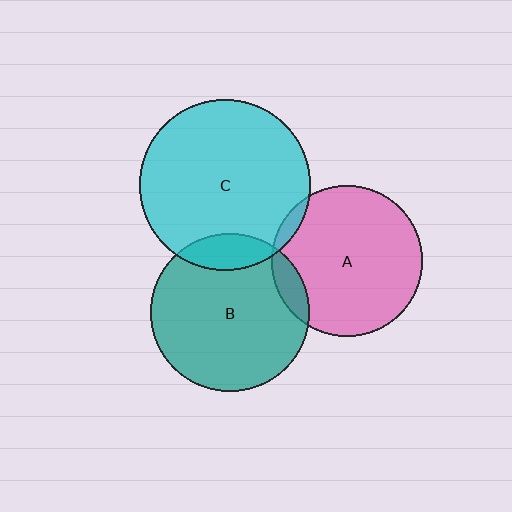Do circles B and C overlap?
Yes.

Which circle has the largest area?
Circle C (cyan).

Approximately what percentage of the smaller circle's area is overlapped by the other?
Approximately 15%.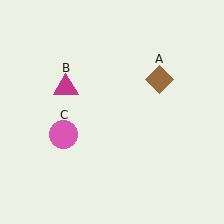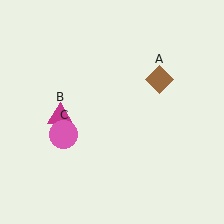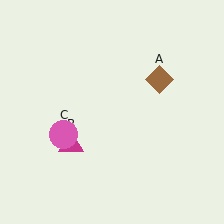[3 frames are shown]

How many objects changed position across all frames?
1 object changed position: magenta triangle (object B).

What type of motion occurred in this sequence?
The magenta triangle (object B) rotated counterclockwise around the center of the scene.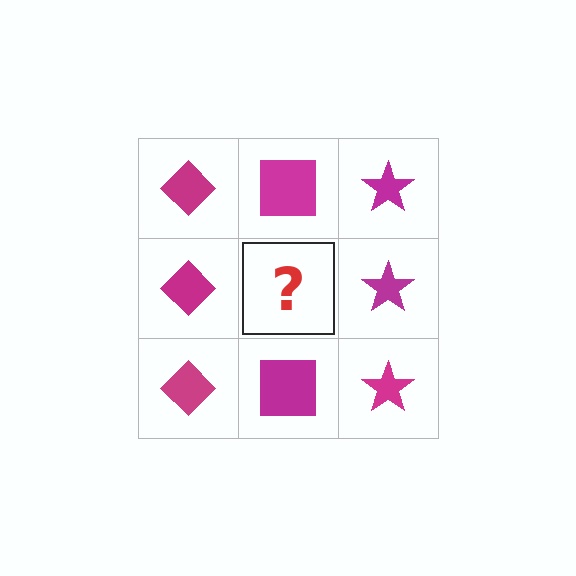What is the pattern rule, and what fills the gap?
The rule is that each column has a consistent shape. The gap should be filled with a magenta square.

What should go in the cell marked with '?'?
The missing cell should contain a magenta square.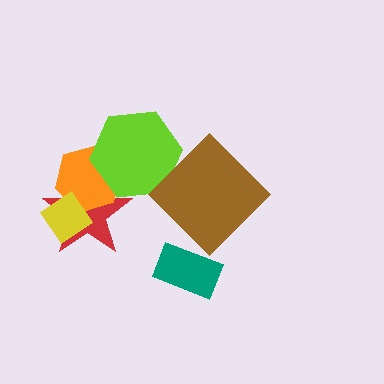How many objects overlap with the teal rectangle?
0 objects overlap with the teal rectangle.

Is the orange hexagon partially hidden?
Yes, it is partially covered by another shape.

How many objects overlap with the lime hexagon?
2 objects overlap with the lime hexagon.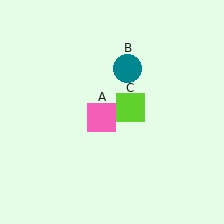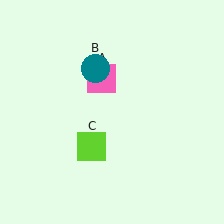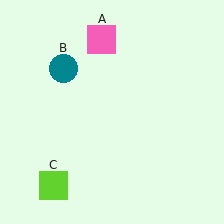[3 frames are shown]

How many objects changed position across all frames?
3 objects changed position: pink square (object A), teal circle (object B), lime square (object C).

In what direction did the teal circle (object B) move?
The teal circle (object B) moved left.